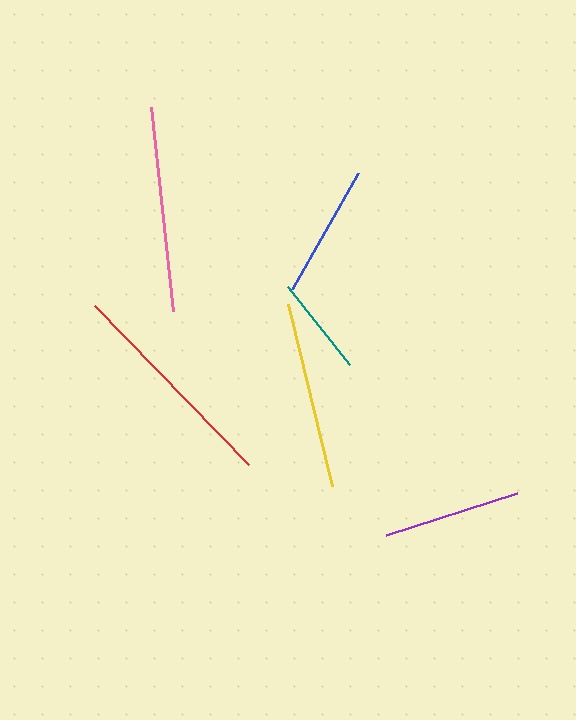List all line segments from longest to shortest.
From longest to shortest: red, pink, yellow, purple, blue, teal.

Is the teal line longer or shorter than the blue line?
The blue line is longer than the teal line.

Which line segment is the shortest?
The teal line is the shortest at approximately 100 pixels.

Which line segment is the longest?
The red line is the longest at approximately 221 pixels.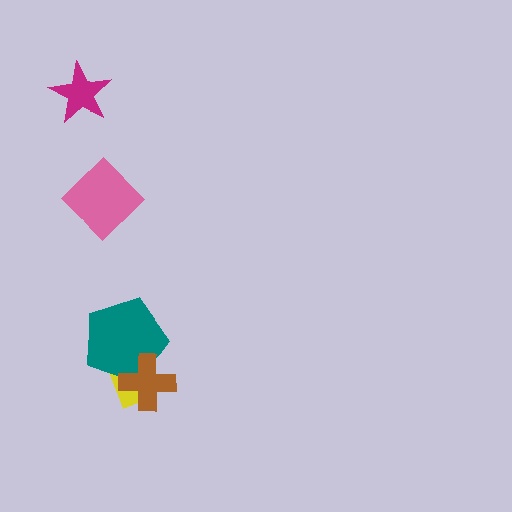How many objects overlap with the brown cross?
2 objects overlap with the brown cross.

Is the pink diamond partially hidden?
No, no other shape covers it.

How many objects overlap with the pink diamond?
0 objects overlap with the pink diamond.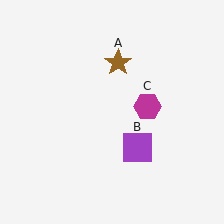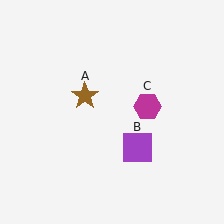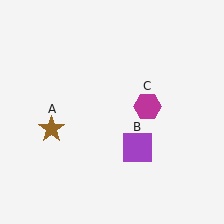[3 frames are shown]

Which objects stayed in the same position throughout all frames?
Purple square (object B) and magenta hexagon (object C) remained stationary.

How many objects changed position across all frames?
1 object changed position: brown star (object A).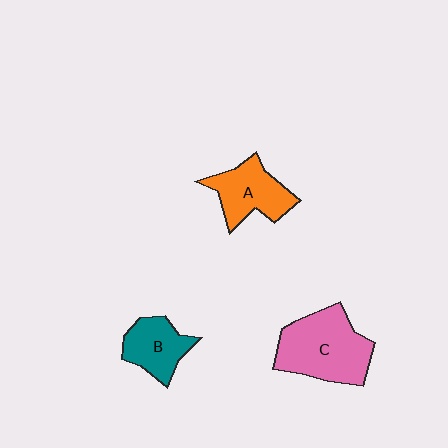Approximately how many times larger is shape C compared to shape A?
Approximately 1.5 times.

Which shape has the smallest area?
Shape B (teal).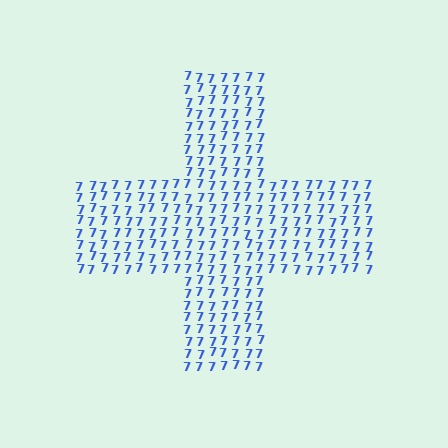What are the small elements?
The small elements are digit 7's.